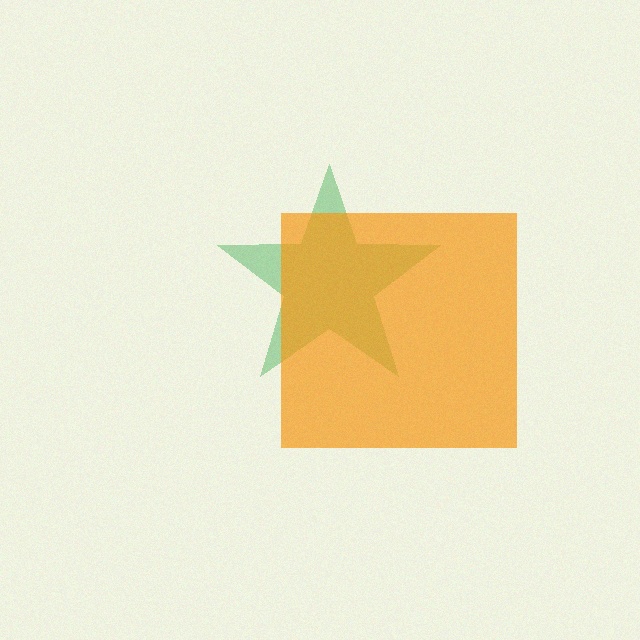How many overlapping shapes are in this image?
There are 2 overlapping shapes in the image.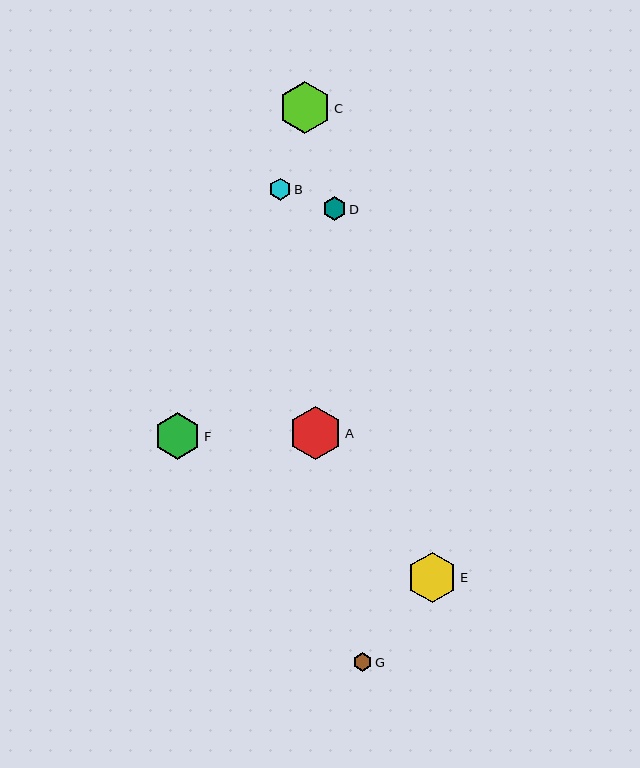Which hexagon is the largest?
Hexagon A is the largest with a size of approximately 53 pixels.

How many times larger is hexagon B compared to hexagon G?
Hexagon B is approximately 1.2 times the size of hexagon G.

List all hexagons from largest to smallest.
From largest to smallest: A, C, E, F, D, B, G.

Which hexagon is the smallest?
Hexagon G is the smallest with a size of approximately 19 pixels.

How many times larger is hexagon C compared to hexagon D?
Hexagon C is approximately 2.2 times the size of hexagon D.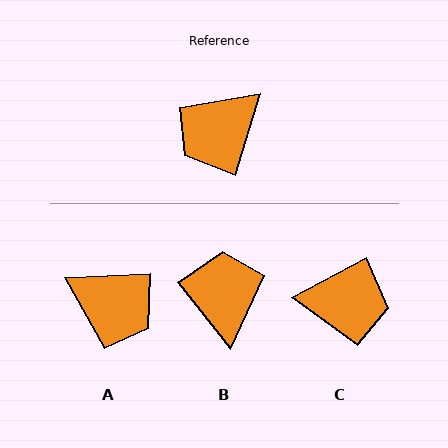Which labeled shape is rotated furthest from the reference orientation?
C, about 135 degrees away.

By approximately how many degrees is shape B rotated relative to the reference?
Approximately 124 degrees clockwise.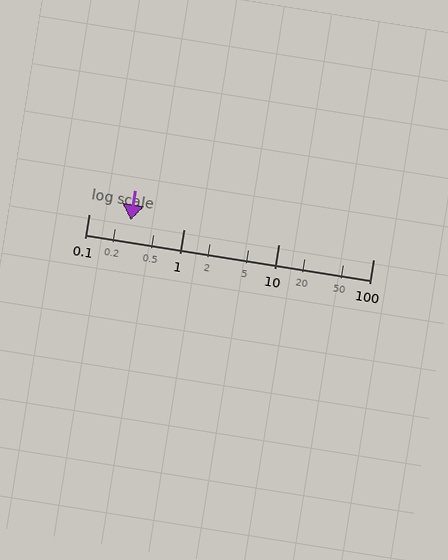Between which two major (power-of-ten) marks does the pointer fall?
The pointer is between 0.1 and 1.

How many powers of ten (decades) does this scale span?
The scale spans 3 decades, from 0.1 to 100.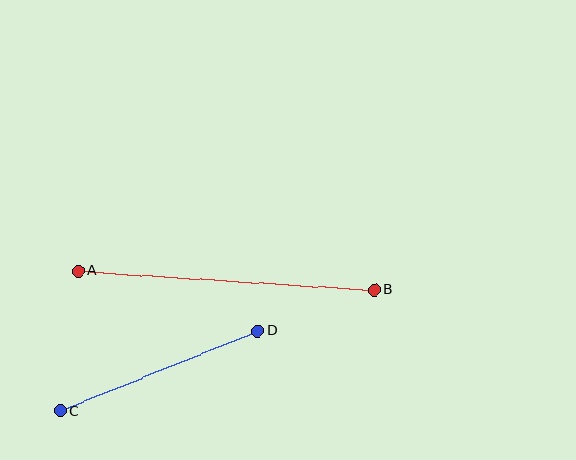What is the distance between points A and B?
The distance is approximately 297 pixels.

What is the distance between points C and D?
The distance is approximately 213 pixels.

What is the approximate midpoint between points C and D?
The midpoint is at approximately (159, 371) pixels.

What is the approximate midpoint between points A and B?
The midpoint is at approximately (226, 280) pixels.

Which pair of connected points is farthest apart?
Points A and B are farthest apart.